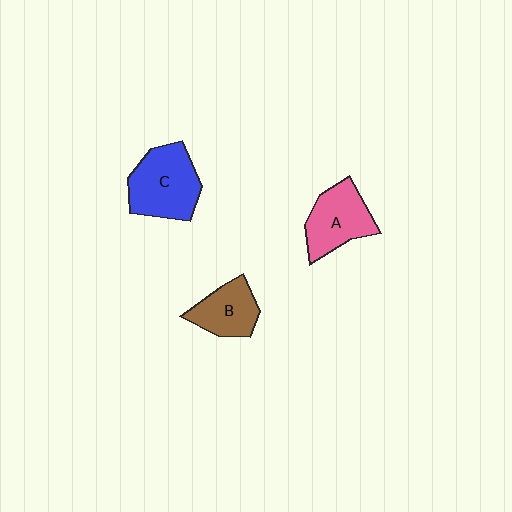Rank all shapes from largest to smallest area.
From largest to smallest: C (blue), A (pink), B (brown).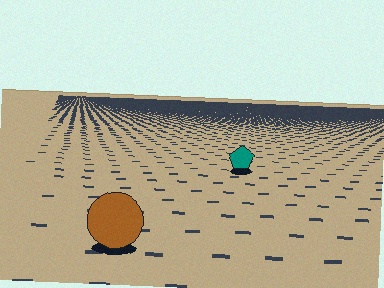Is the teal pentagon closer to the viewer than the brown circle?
No. The brown circle is closer — you can tell from the texture gradient: the ground texture is coarser near it.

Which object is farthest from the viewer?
The teal pentagon is farthest from the viewer. It appears smaller and the ground texture around it is denser.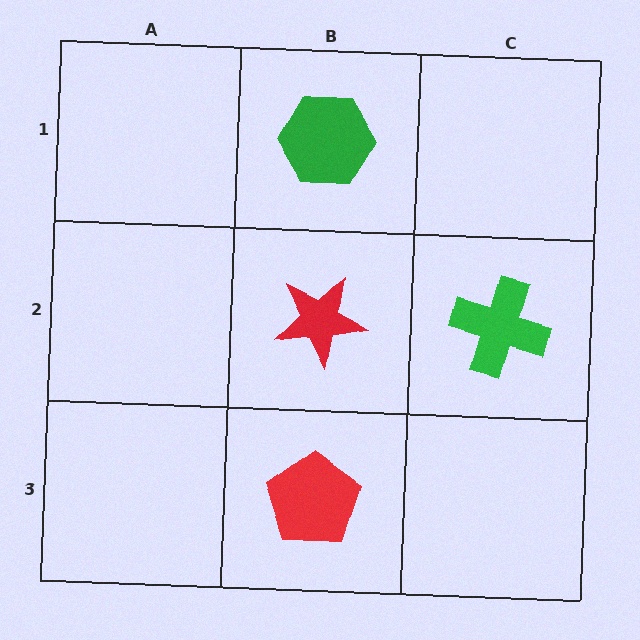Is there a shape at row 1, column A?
No, that cell is empty.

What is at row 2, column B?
A red star.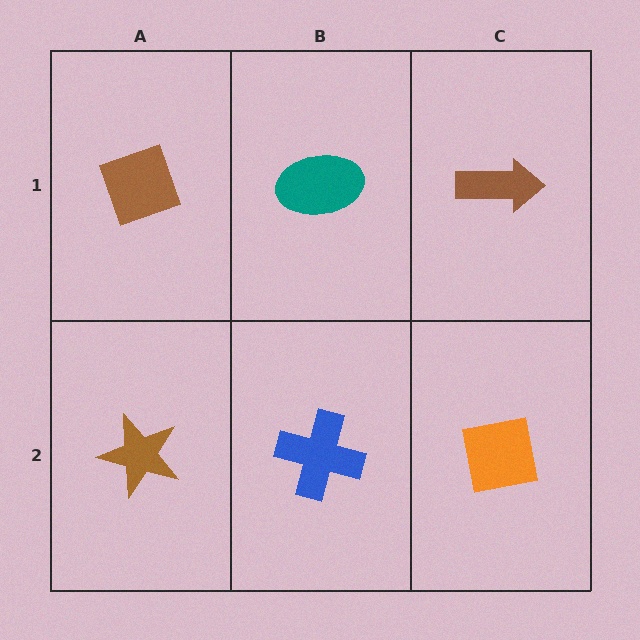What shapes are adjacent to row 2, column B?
A teal ellipse (row 1, column B), a brown star (row 2, column A), an orange square (row 2, column C).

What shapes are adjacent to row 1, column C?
An orange square (row 2, column C), a teal ellipse (row 1, column B).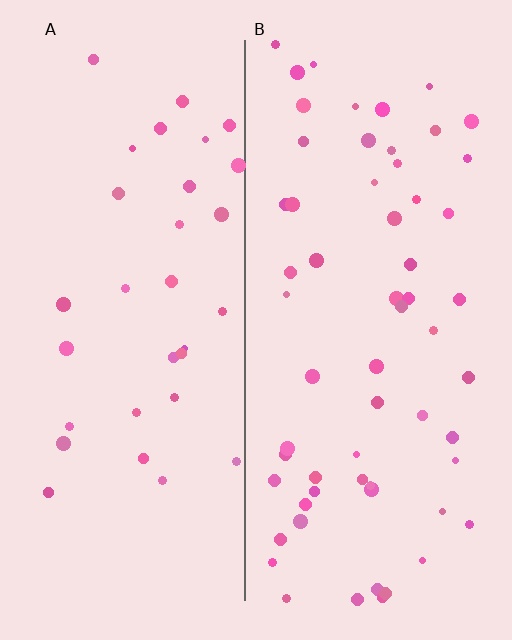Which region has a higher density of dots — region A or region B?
B (the right).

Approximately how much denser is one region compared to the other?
Approximately 1.9× — region B over region A.